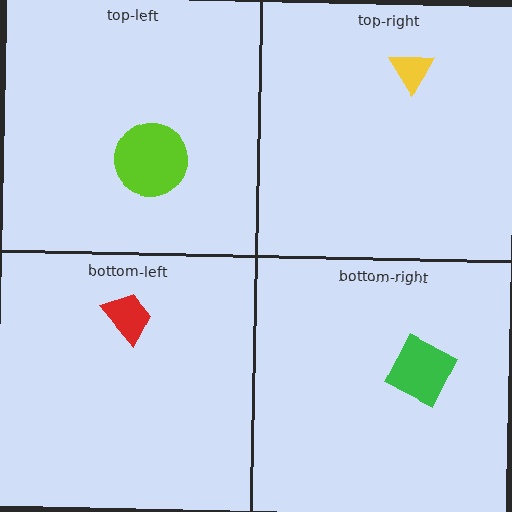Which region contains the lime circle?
The top-left region.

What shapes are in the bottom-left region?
The red trapezoid.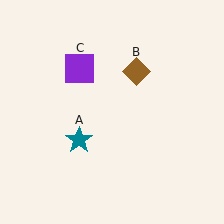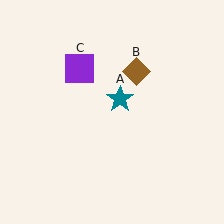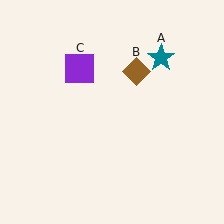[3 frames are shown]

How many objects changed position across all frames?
1 object changed position: teal star (object A).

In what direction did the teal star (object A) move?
The teal star (object A) moved up and to the right.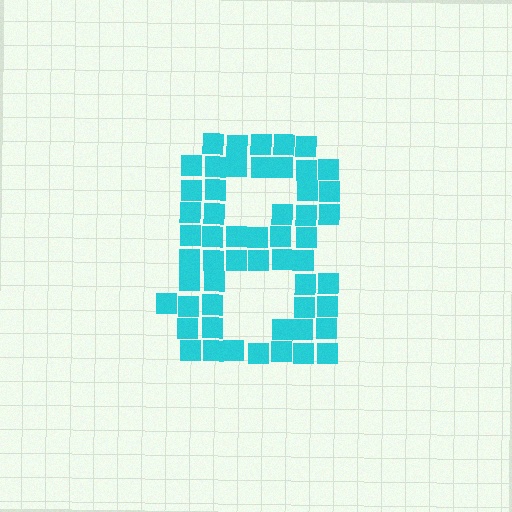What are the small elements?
The small elements are squares.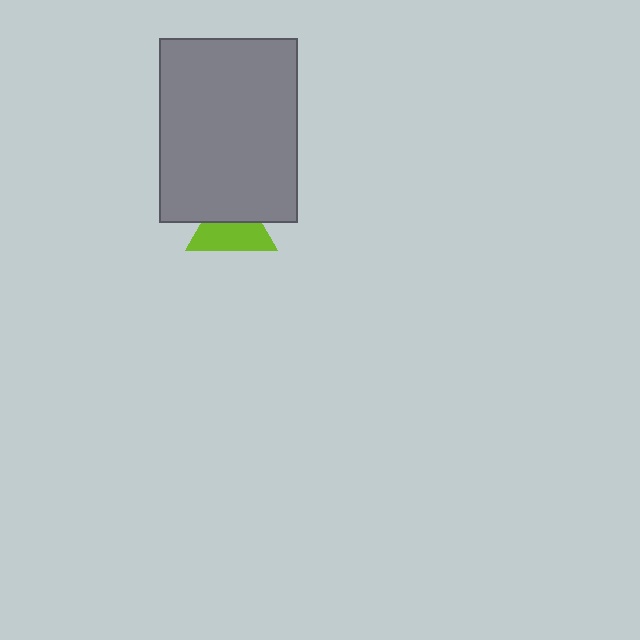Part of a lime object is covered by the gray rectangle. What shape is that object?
It is a triangle.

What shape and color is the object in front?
The object in front is a gray rectangle.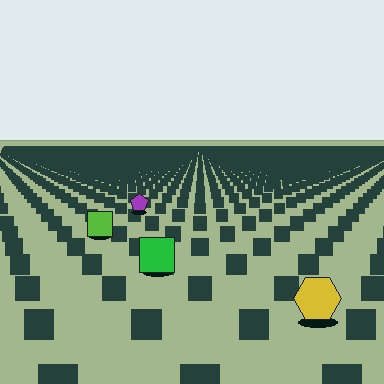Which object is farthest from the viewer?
The purple pentagon is farthest from the viewer. It appears smaller and the ground texture around it is denser.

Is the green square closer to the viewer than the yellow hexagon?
No. The yellow hexagon is closer — you can tell from the texture gradient: the ground texture is coarser near it.